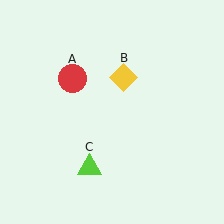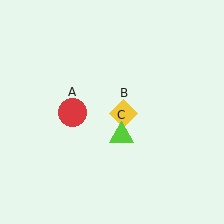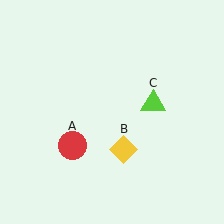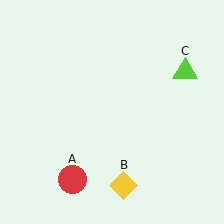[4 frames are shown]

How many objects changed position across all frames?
3 objects changed position: red circle (object A), yellow diamond (object B), lime triangle (object C).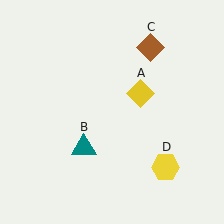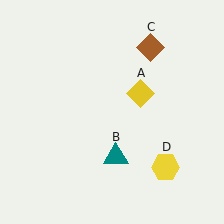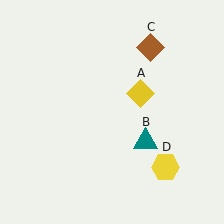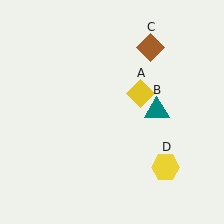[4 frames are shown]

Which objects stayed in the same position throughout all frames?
Yellow diamond (object A) and brown diamond (object C) and yellow hexagon (object D) remained stationary.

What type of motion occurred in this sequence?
The teal triangle (object B) rotated counterclockwise around the center of the scene.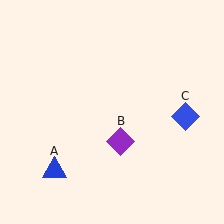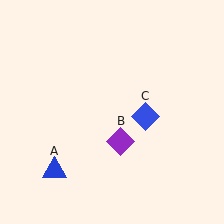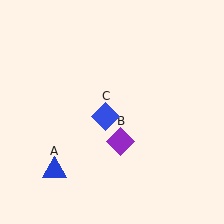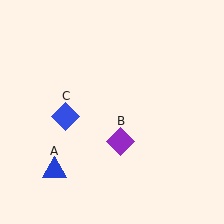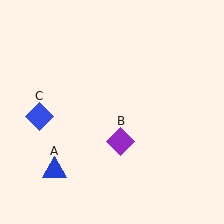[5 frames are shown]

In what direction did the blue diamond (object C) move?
The blue diamond (object C) moved left.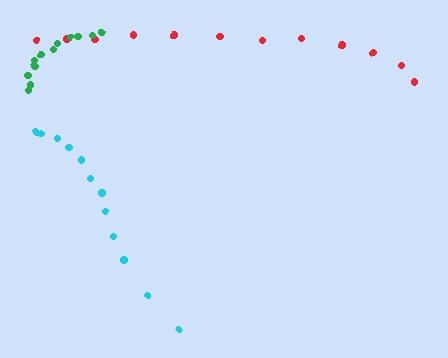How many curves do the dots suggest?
There are 3 distinct paths.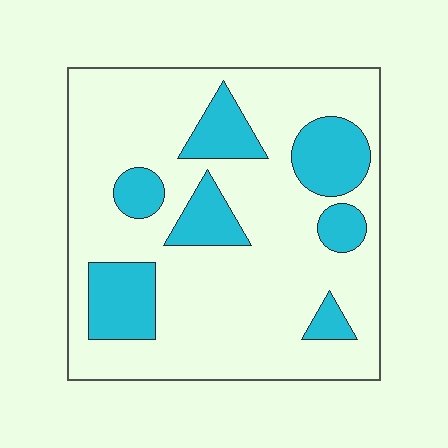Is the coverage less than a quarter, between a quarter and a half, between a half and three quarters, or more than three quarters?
Less than a quarter.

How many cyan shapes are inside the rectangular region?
7.